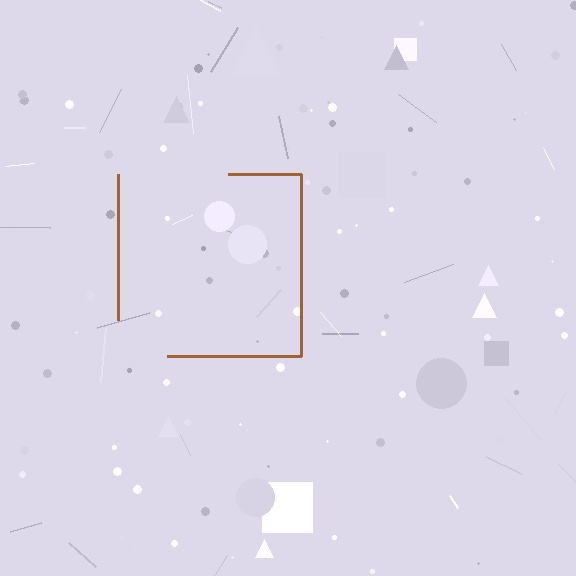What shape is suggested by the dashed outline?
The dashed outline suggests a square.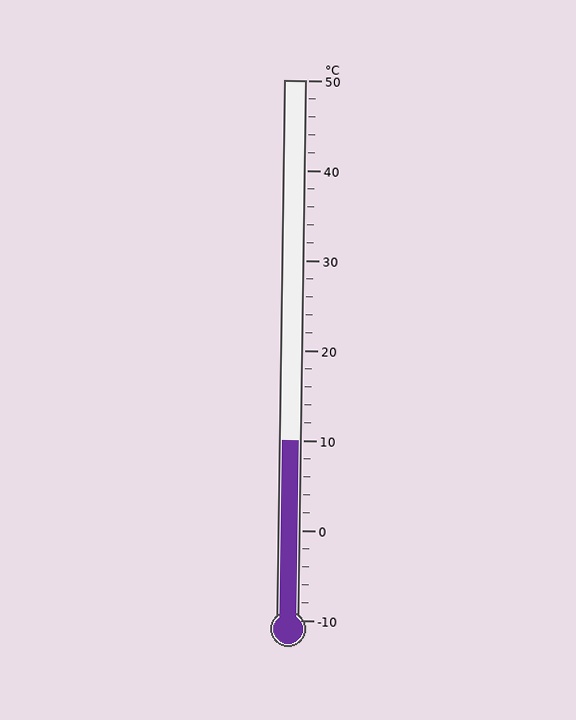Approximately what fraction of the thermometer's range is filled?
The thermometer is filled to approximately 35% of its range.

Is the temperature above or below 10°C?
The temperature is at 10°C.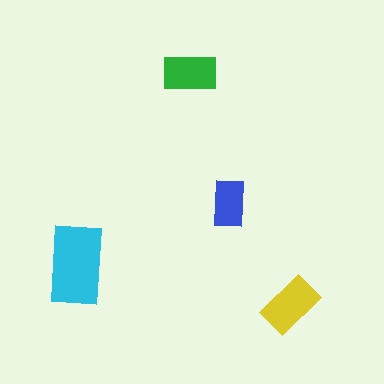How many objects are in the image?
There are 4 objects in the image.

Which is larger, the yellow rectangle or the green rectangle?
The yellow one.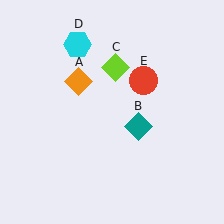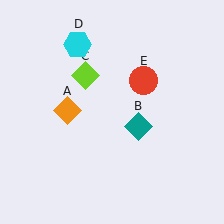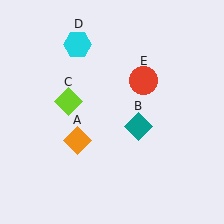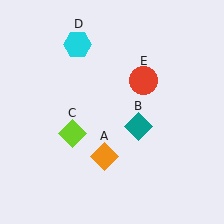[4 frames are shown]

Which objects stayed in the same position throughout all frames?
Teal diamond (object B) and cyan hexagon (object D) and red circle (object E) remained stationary.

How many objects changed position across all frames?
2 objects changed position: orange diamond (object A), lime diamond (object C).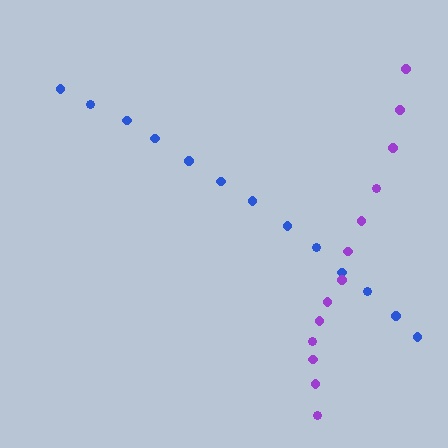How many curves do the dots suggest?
There are 2 distinct paths.